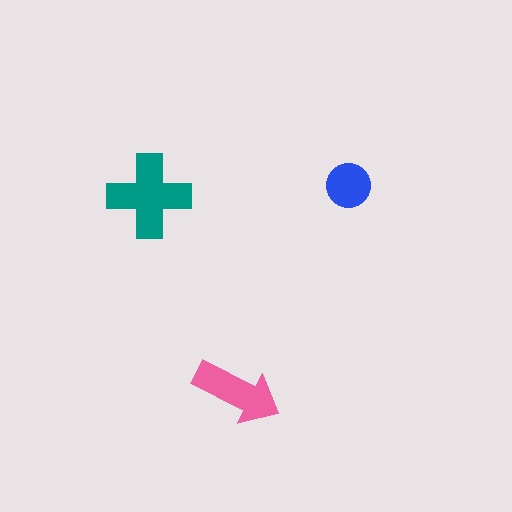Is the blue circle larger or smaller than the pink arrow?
Smaller.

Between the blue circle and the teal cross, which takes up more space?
The teal cross.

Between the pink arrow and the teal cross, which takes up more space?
The teal cross.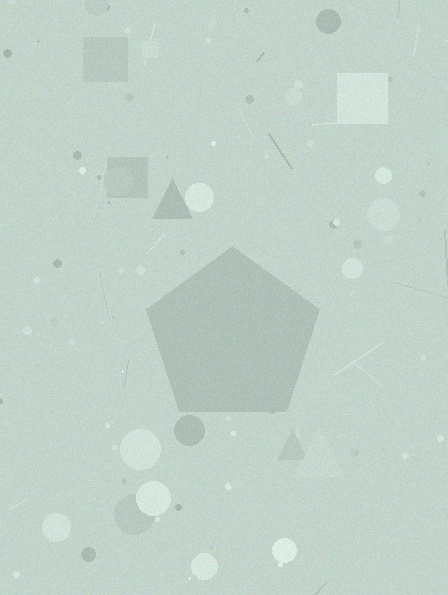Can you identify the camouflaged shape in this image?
The camouflaged shape is a pentagon.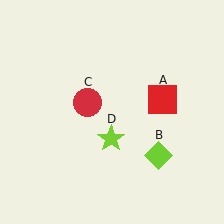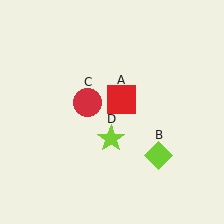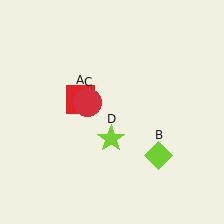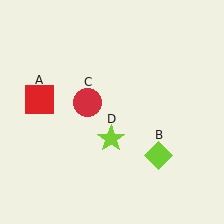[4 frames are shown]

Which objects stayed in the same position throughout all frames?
Lime diamond (object B) and red circle (object C) and lime star (object D) remained stationary.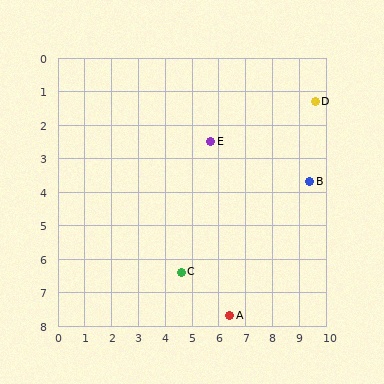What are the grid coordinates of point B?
Point B is at approximately (9.4, 3.7).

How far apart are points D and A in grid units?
Points D and A are about 7.2 grid units apart.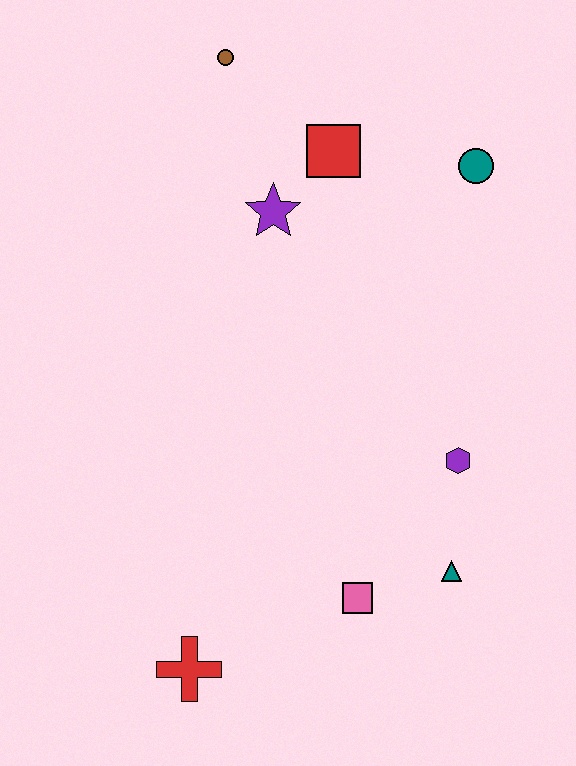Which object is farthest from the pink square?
The brown circle is farthest from the pink square.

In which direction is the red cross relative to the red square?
The red cross is below the red square.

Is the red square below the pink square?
No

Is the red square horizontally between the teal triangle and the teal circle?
No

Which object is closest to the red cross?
The pink square is closest to the red cross.